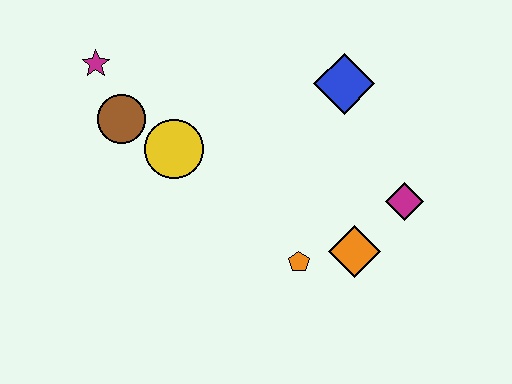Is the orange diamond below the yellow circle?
Yes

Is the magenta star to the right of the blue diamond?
No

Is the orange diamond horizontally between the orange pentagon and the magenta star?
No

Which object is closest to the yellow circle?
The brown circle is closest to the yellow circle.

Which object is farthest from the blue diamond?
The magenta star is farthest from the blue diamond.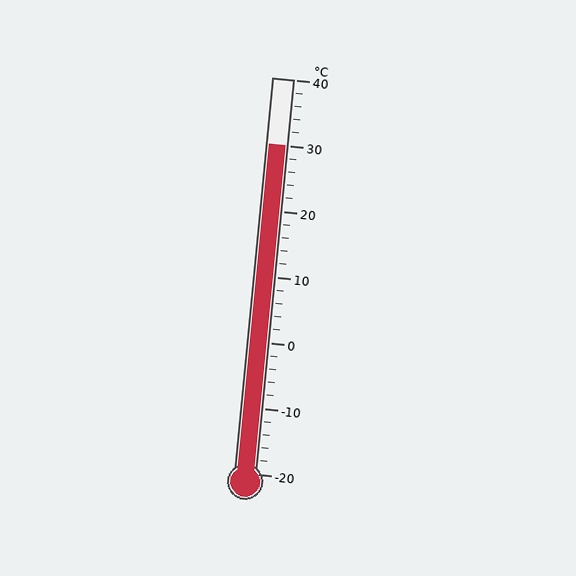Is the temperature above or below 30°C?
The temperature is at 30°C.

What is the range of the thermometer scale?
The thermometer scale ranges from -20°C to 40°C.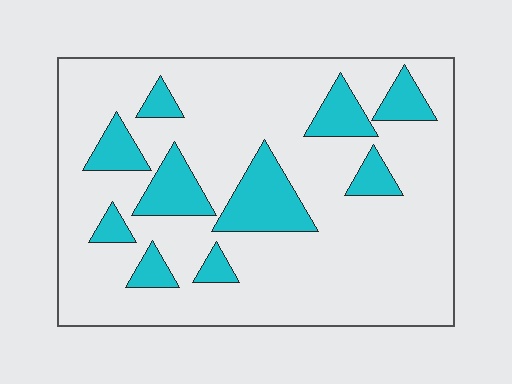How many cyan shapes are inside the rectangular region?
10.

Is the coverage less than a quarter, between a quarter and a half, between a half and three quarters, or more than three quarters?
Less than a quarter.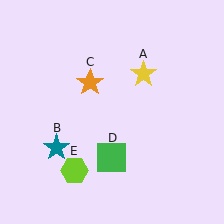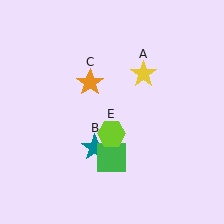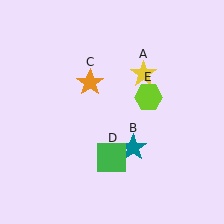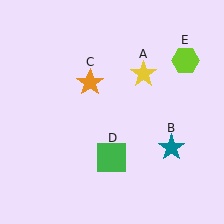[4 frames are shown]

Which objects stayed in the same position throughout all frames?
Yellow star (object A) and orange star (object C) and green square (object D) remained stationary.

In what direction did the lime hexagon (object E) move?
The lime hexagon (object E) moved up and to the right.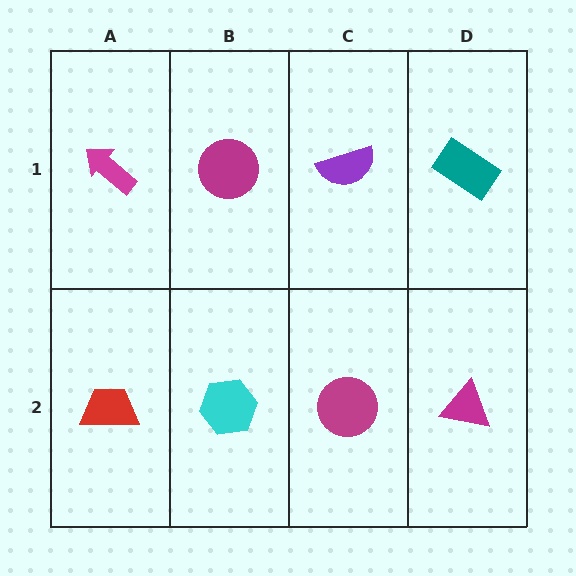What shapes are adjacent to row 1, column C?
A magenta circle (row 2, column C), a magenta circle (row 1, column B), a teal rectangle (row 1, column D).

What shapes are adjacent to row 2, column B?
A magenta circle (row 1, column B), a red trapezoid (row 2, column A), a magenta circle (row 2, column C).